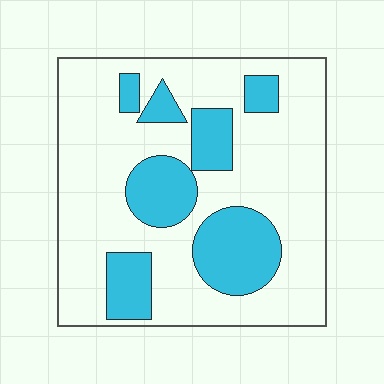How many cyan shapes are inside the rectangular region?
7.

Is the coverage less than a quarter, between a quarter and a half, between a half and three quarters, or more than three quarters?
Between a quarter and a half.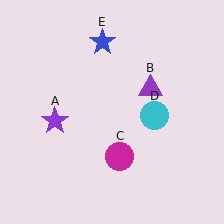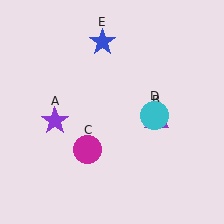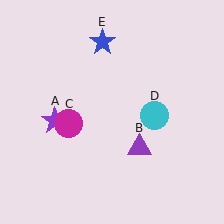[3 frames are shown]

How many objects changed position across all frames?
2 objects changed position: purple triangle (object B), magenta circle (object C).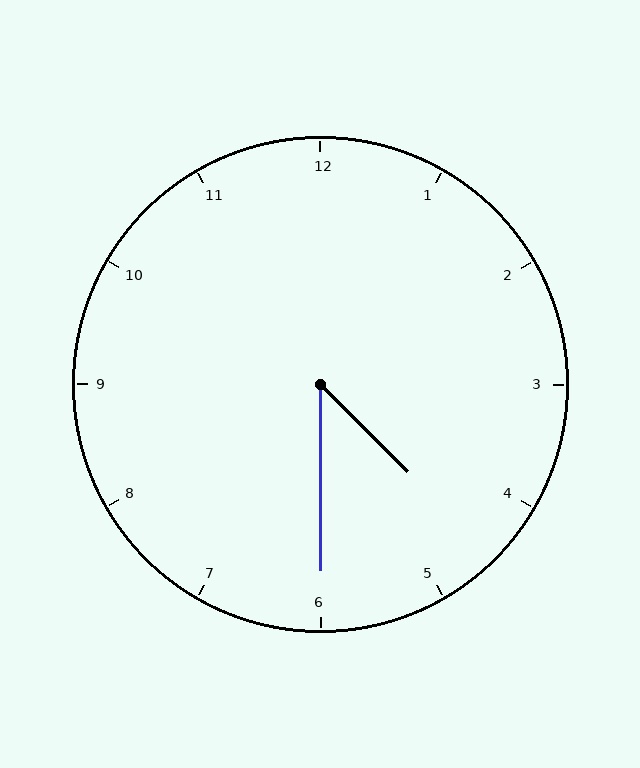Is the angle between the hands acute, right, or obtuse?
It is acute.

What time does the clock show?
4:30.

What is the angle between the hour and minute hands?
Approximately 45 degrees.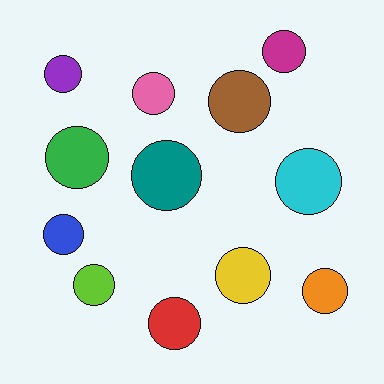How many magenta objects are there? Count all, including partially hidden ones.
There is 1 magenta object.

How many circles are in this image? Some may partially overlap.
There are 12 circles.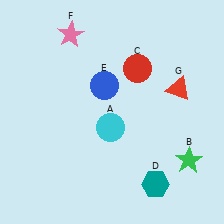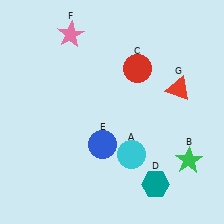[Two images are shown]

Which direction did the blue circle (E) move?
The blue circle (E) moved down.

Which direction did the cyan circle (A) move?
The cyan circle (A) moved down.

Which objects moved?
The objects that moved are: the cyan circle (A), the blue circle (E).